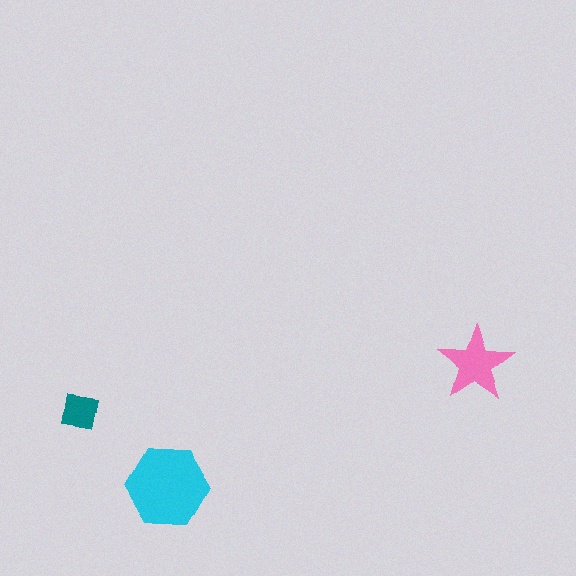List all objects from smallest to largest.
The teal square, the pink star, the cyan hexagon.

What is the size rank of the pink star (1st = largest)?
2nd.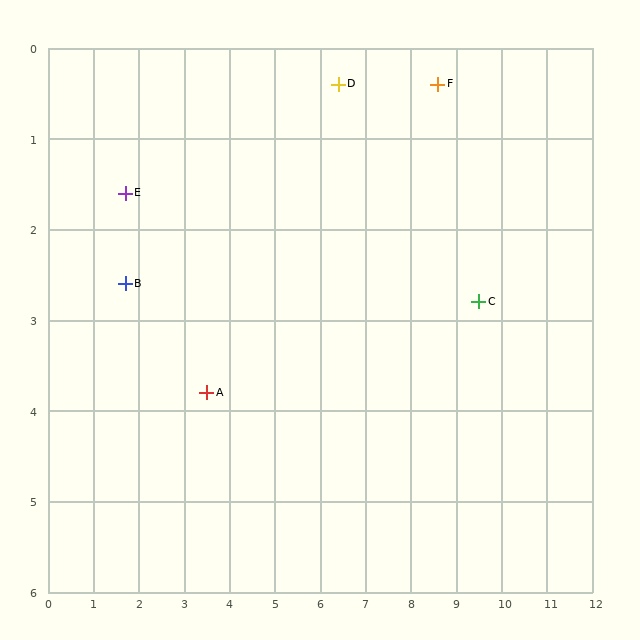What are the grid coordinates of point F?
Point F is at approximately (8.6, 0.4).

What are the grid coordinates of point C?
Point C is at approximately (9.5, 2.8).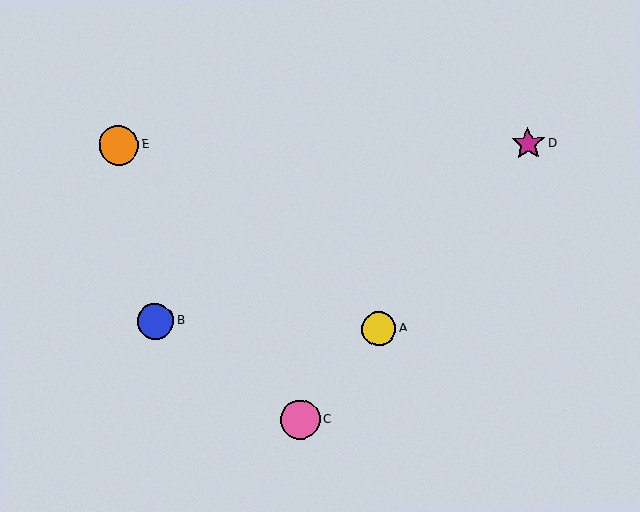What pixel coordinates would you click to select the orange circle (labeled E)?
Click at (119, 145) to select the orange circle E.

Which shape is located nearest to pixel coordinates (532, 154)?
The magenta star (labeled D) at (528, 144) is nearest to that location.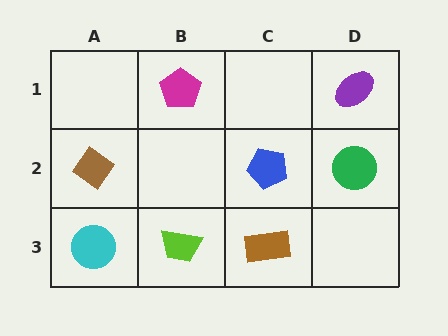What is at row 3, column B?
A lime trapezoid.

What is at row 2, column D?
A green circle.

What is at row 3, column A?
A cyan circle.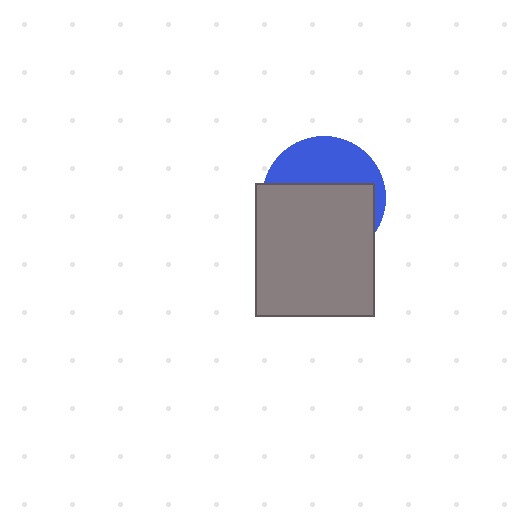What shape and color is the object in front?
The object in front is a gray rectangle.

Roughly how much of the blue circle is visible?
A small part of it is visible (roughly 38%).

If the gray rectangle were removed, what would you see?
You would see the complete blue circle.